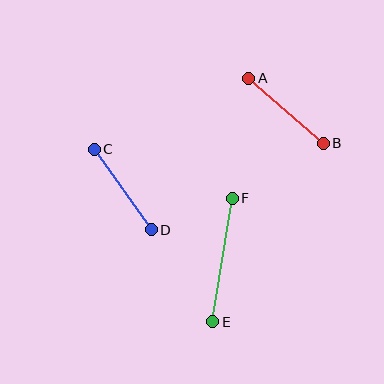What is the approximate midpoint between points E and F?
The midpoint is at approximately (223, 260) pixels.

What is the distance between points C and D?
The distance is approximately 99 pixels.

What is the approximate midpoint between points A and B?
The midpoint is at approximately (286, 111) pixels.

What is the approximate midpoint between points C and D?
The midpoint is at approximately (123, 190) pixels.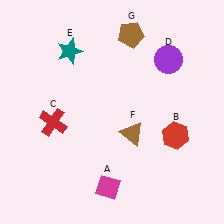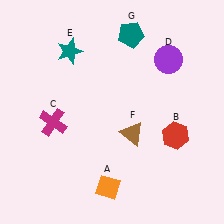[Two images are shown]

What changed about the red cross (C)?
In Image 1, C is red. In Image 2, it changed to magenta.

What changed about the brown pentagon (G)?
In Image 1, G is brown. In Image 2, it changed to teal.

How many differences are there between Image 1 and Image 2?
There are 3 differences between the two images.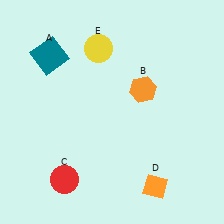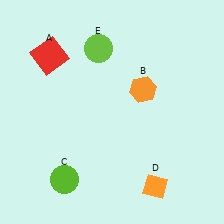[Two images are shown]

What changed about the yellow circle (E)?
In Image 1, E is yellow. In Image 2, it changed to lime.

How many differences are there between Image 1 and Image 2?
There are 3 differences between the two images.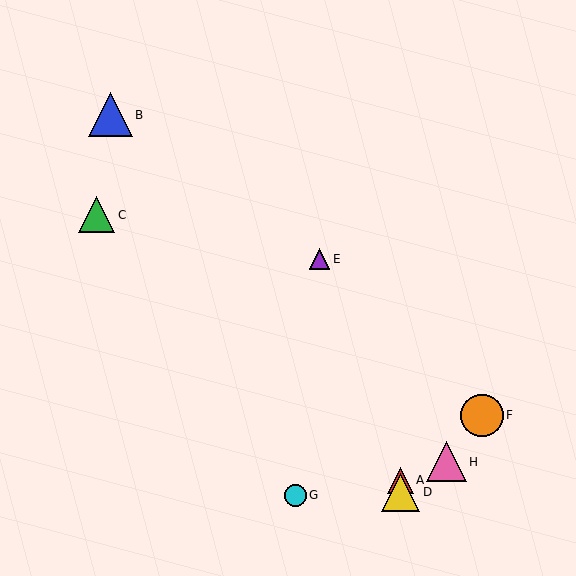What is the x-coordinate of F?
Object F is at x≈482.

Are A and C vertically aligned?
No, A is at x≈401 and C is at x≈96.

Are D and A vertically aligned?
Yes, both are at x≈401.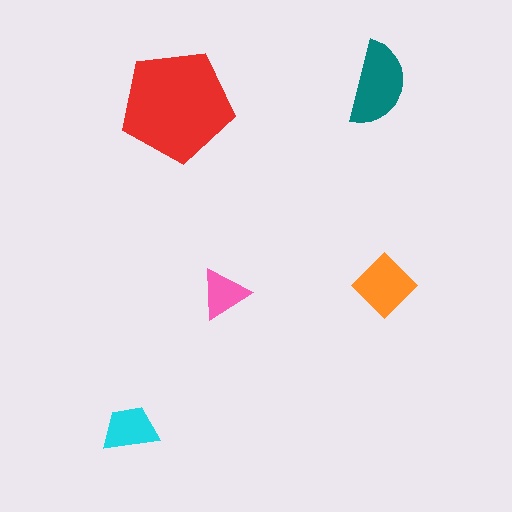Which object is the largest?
The red pentagon.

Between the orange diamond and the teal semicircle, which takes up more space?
The teal semicircle.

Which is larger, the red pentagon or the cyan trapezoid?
The red pentagon.